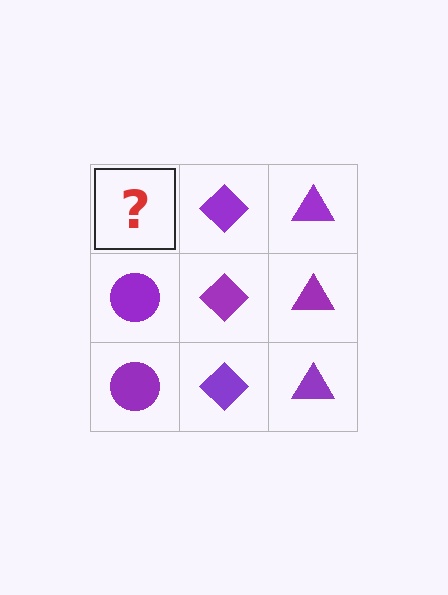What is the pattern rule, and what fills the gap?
The rule is that each column has a consistent shape. The gap should be filled with a purple circle.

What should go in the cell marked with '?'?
The missing cell should contain a purple circle.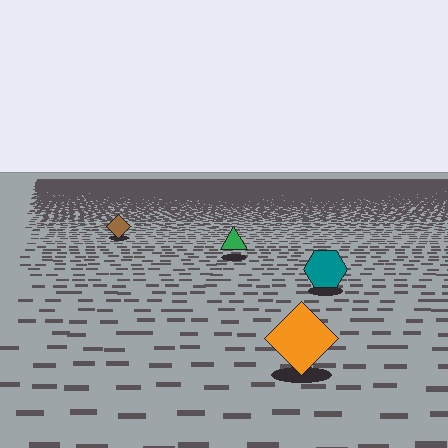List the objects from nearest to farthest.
From nearest to farthest: the orange diamond, the teal hexagon, the green triangle, the brown diamond.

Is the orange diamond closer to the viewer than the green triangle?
Yes. The orange diamond is closer — you can tell from the texture gradient: the ground texture is coarser near it.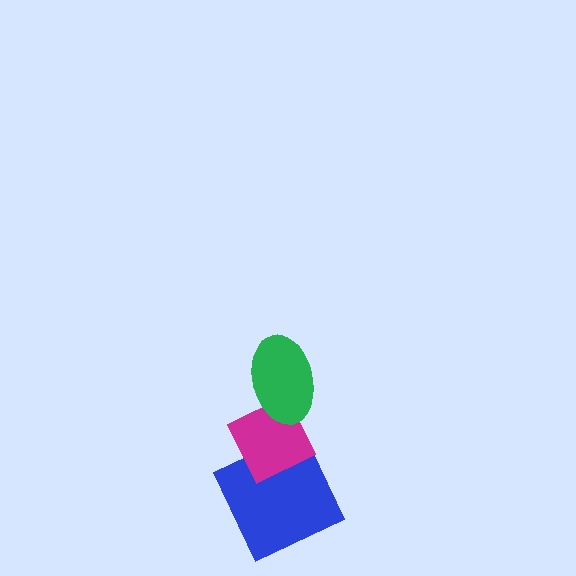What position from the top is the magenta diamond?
The magenta diamond is 2nd from the top.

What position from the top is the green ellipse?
The green ellipse is 1st from the top.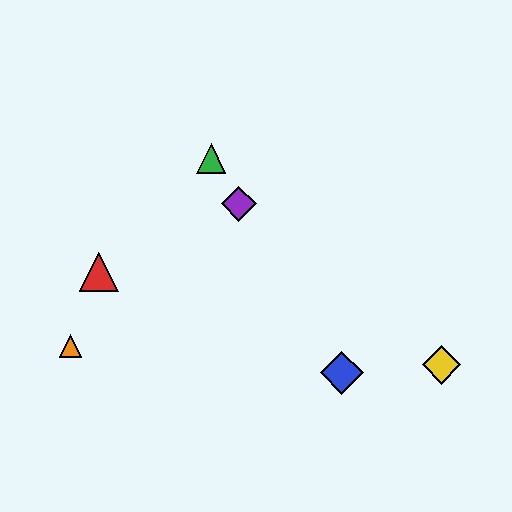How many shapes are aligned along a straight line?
3 shapes (the blue diamond, the green triangle, the purple diamond) are aligned along a straight line.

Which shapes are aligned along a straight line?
The blue diamond, the green triangle, the purple diamond are aligned along a straight line.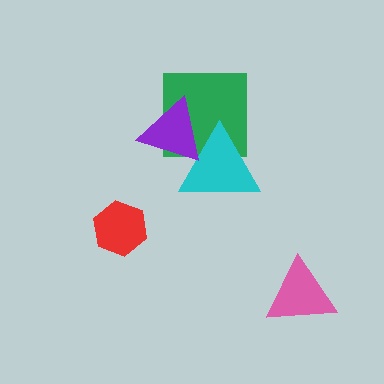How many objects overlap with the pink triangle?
0 objects overlap with the pink triangle.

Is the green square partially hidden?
Yes, it is partially covered by another shape.